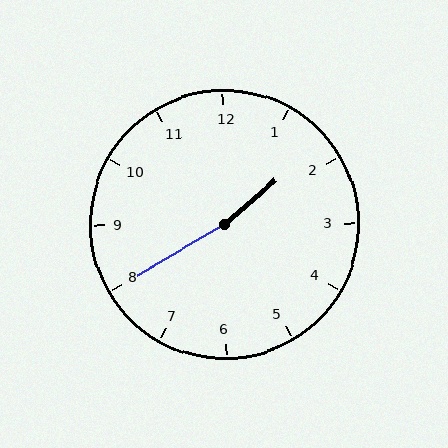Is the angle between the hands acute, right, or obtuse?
It is obtuse.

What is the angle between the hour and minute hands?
Approximately 170 degrees.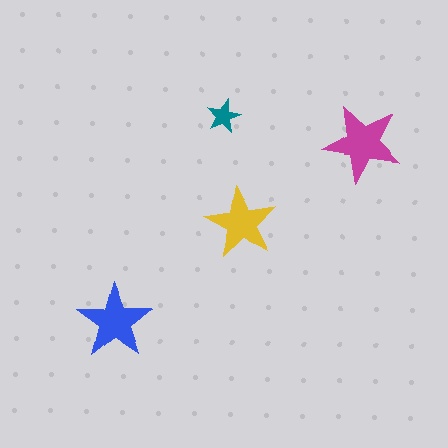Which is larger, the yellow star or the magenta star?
The magenta one.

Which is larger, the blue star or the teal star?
The blue one.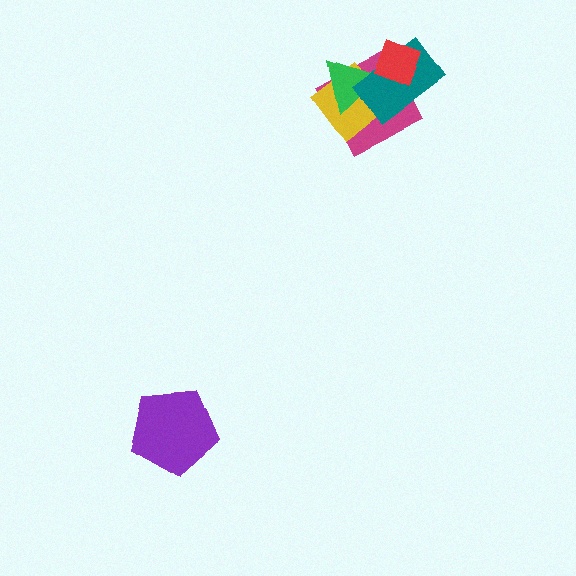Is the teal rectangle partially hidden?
Yes, it is partially covered by another shape.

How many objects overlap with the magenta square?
4 objects overlap with the magenta square.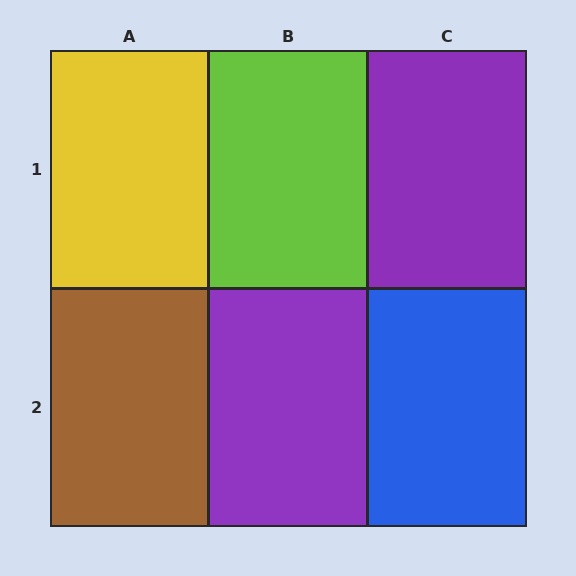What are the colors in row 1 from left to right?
Yellow, lime, purple.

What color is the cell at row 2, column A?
Brown.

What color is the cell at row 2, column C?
Blue.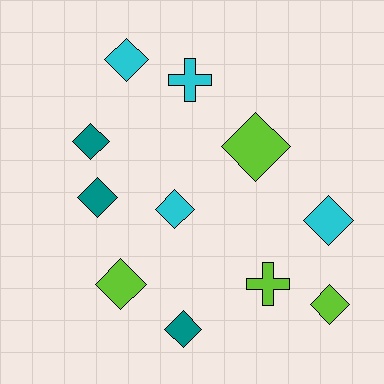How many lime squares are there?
There are no lime squares.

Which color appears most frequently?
Lime, with 4 objects.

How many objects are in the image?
There are 11 objects.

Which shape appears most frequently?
Diamond, with 9 objects.